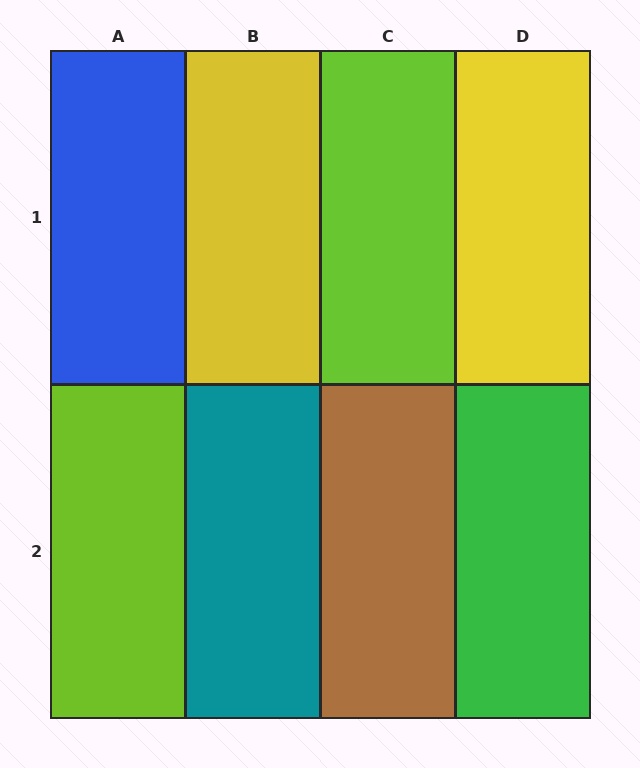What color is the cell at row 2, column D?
Green.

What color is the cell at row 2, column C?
Brown.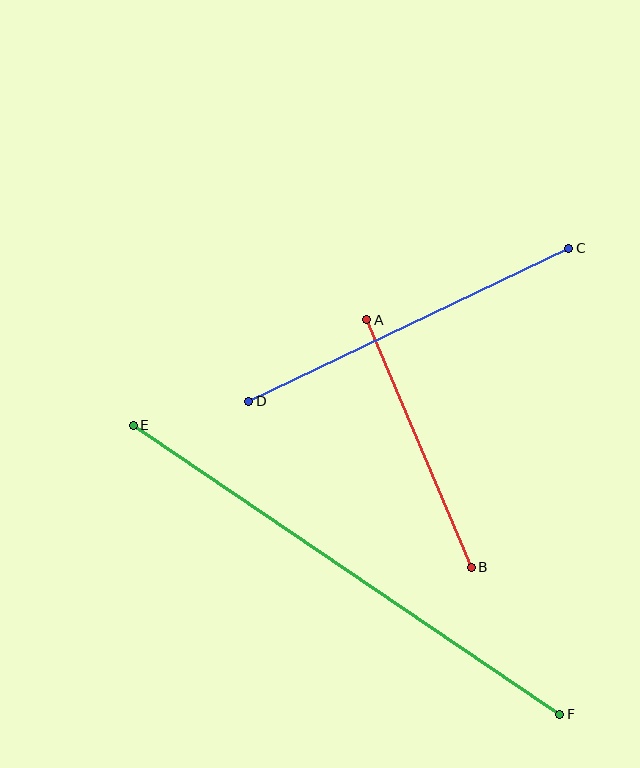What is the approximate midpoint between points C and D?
The midpoint is at approximately (409, 325) pixels.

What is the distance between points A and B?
The distance is approximately 269 pixels.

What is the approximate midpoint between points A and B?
The midpoint is at approximately (419, 444) pixels.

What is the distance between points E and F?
The distance is approximately 515 pixels.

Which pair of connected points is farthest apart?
Points E and F are farthest apart.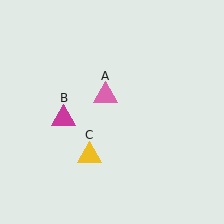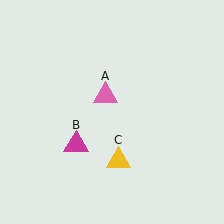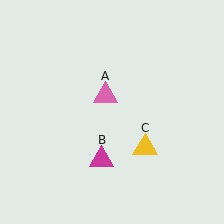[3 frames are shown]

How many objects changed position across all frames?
2 objects changed position: magenta triangle (object B), yellow triangle (object C).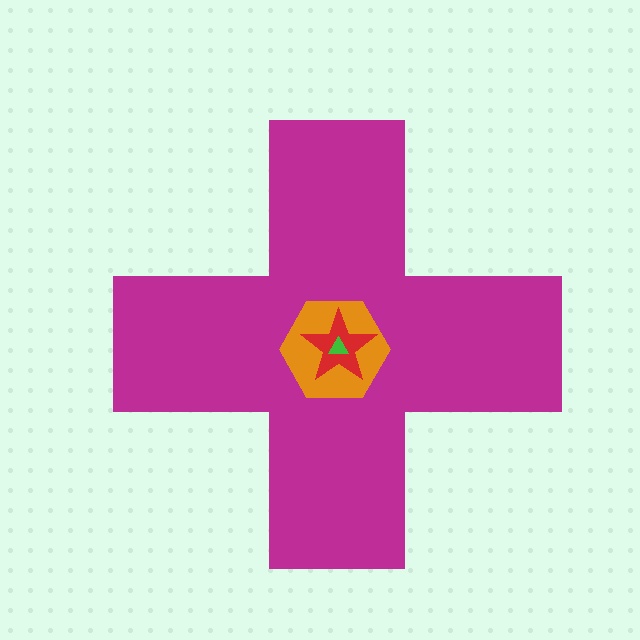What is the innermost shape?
The green triangle.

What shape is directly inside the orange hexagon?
The red star.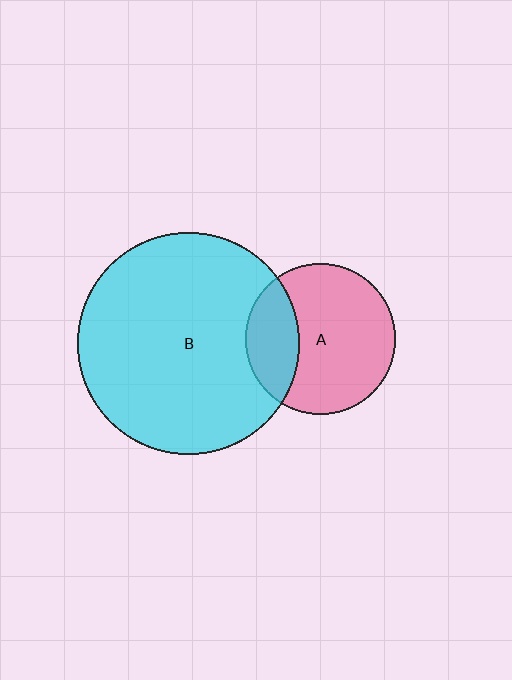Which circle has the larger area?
Circle B (cyan).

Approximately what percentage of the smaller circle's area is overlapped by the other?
Approximately 25%.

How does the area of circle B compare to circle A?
Approximately 2.2 times.